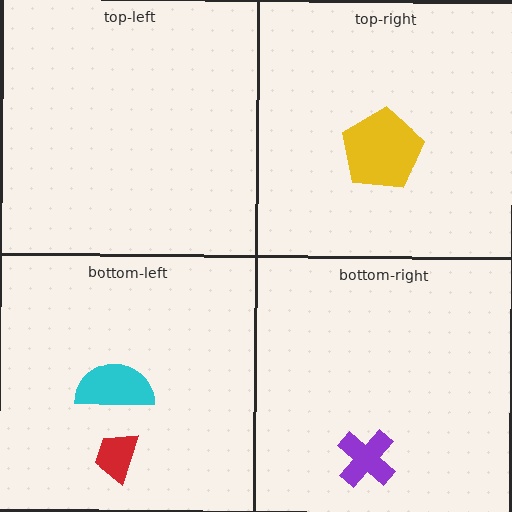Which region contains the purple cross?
The bottom-right region.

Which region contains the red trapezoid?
The bottom-left region.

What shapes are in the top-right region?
The yellow pentagon.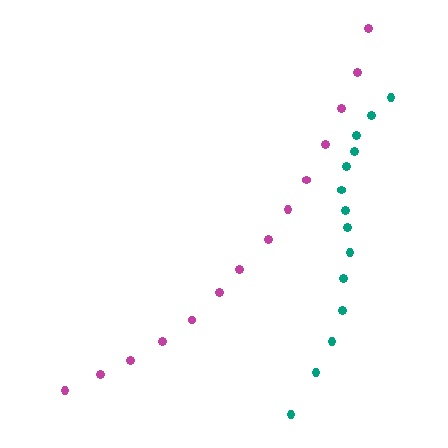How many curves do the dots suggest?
There are 2 distinct paths.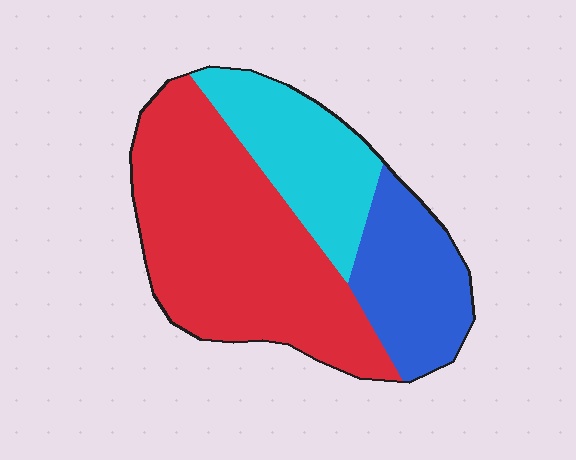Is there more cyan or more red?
Red.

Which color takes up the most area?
Red, at roughly 55%.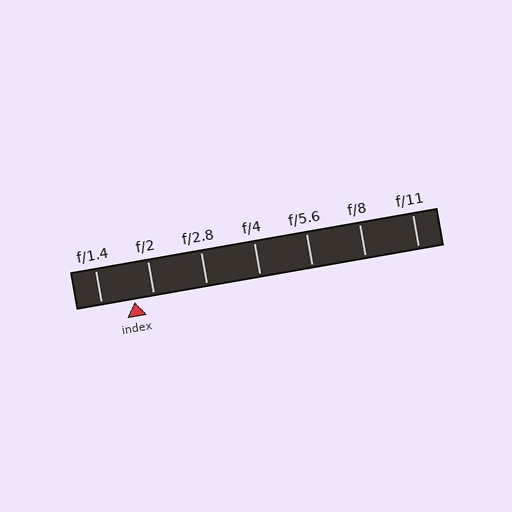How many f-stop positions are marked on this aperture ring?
There are 7 f-stop positions marked.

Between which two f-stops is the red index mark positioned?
The index mark is between f/1.4 and f/2.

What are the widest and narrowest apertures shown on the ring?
The widest aperture shown is f/1.4 and the narrowest is f/11.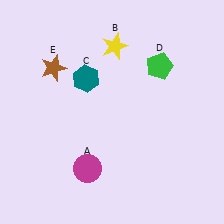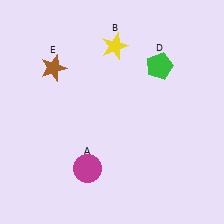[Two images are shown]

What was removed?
The teal hexagon (C) was removed in Image 2.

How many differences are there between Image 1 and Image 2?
There is 1 difference between the two images.